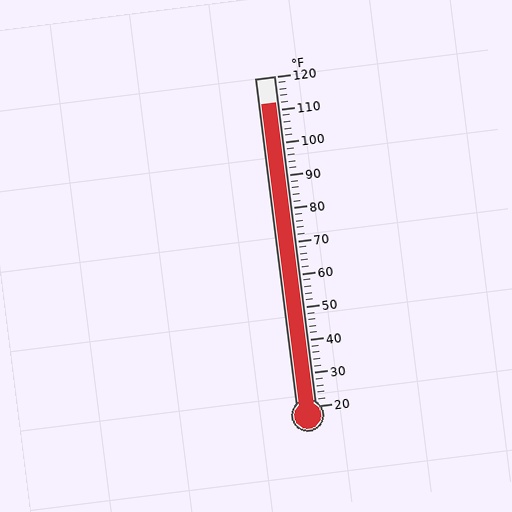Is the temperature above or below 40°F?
The temperature is above 40°F.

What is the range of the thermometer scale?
The thermometer scale ranges from 20°F to 120°F.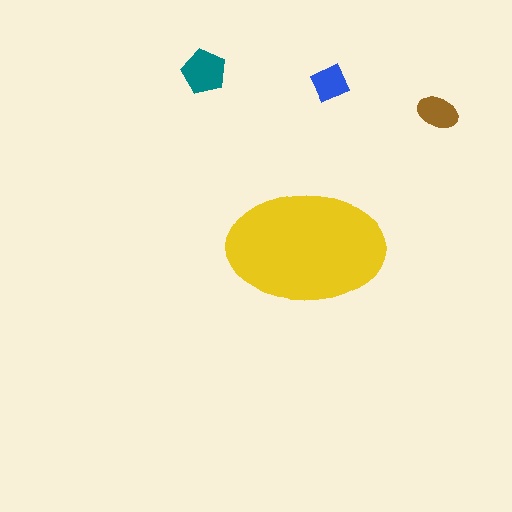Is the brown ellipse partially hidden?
No, the brown ellipse is fully visible.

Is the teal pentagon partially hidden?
No, the teal pentagon is fully visible.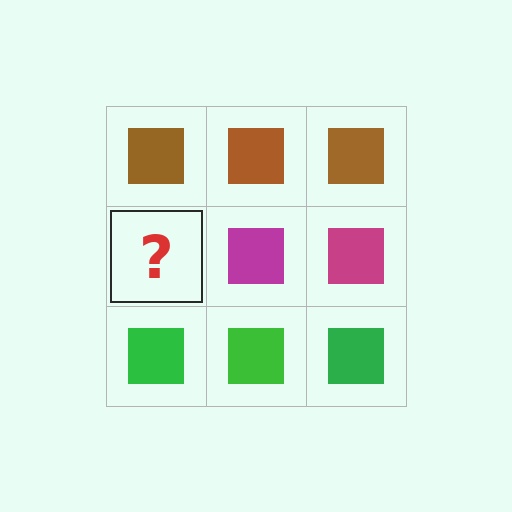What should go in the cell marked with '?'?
The missing cell should contain a magenta square.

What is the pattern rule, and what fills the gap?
The rule is that each row has a consistent color. The gap should be filled with a magenta square.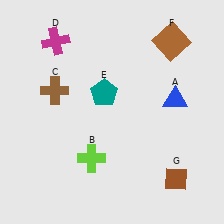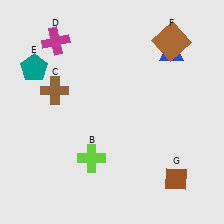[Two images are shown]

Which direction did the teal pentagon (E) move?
The teal pentagon (E) moved left.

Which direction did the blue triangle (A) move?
The blue triangle (A) moved up.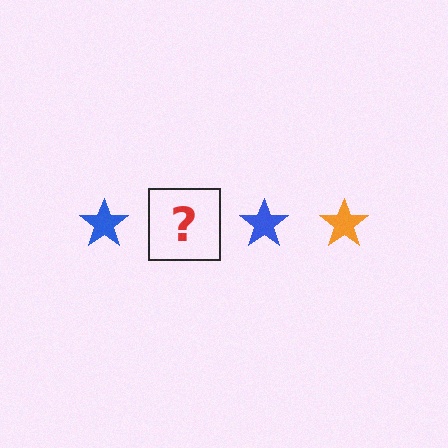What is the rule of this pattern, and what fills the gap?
The rule is that the pattern cycles through blue, orange stars. The gap should be filled with an orange star.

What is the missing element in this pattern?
The missing element is an orange star.